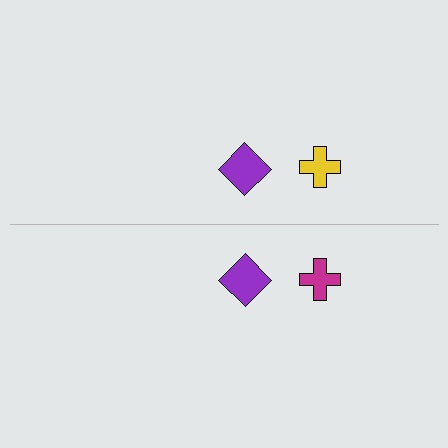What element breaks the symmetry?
The magenta cross on the bottom side breaks the symmetry — its mirror counterpart is yellow.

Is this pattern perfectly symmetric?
No, the pattern is not perfectly symmetric. The magenta cross on the bottom side breaks the symmetry — its mirror counterpart is yellow.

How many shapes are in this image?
There are 4 shapes in this image.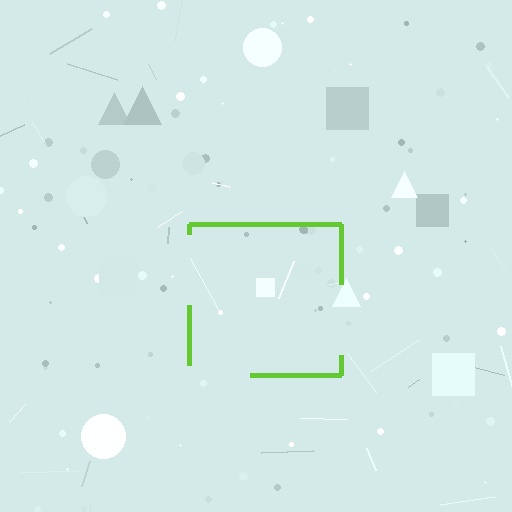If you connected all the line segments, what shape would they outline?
They would outline a square.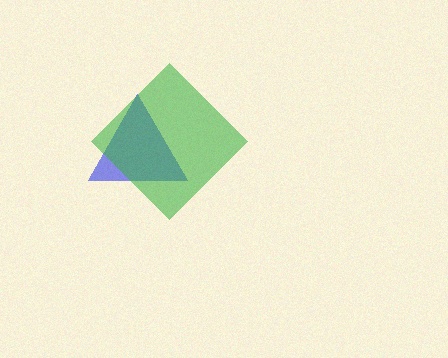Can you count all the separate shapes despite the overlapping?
Yes, there are 2 separate shapes.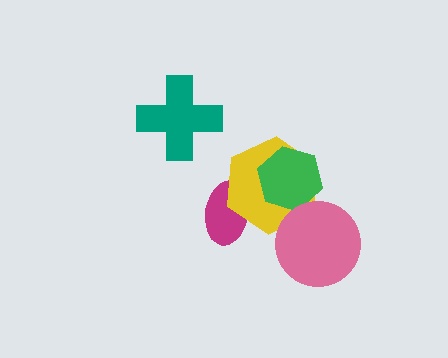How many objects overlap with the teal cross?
0 objects overlap with the teal cross.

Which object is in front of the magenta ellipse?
The yellow hexagon is in front of the magenta ellipse.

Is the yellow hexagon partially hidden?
Yes, it is partially covered by another shape.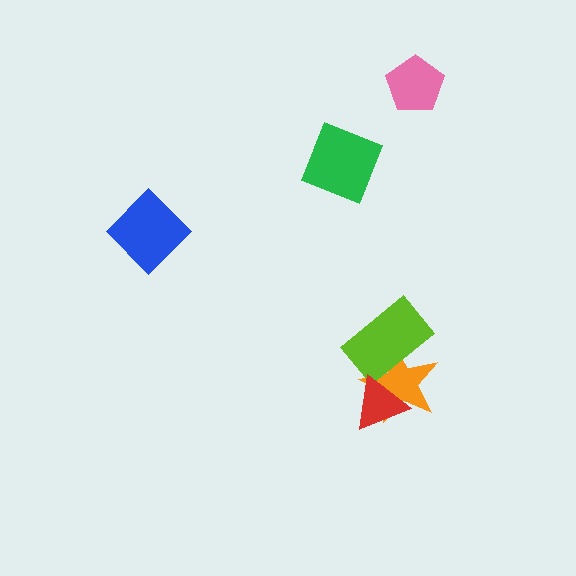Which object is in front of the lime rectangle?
The red triangle is in front of the lime rectangle.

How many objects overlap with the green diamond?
0 objects overlap with the green diamond.